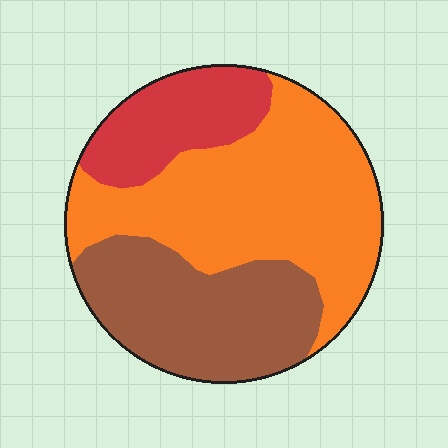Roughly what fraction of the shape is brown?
Brown covers 33% of the shape.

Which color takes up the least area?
Red, at roughly 20%.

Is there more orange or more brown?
Orange.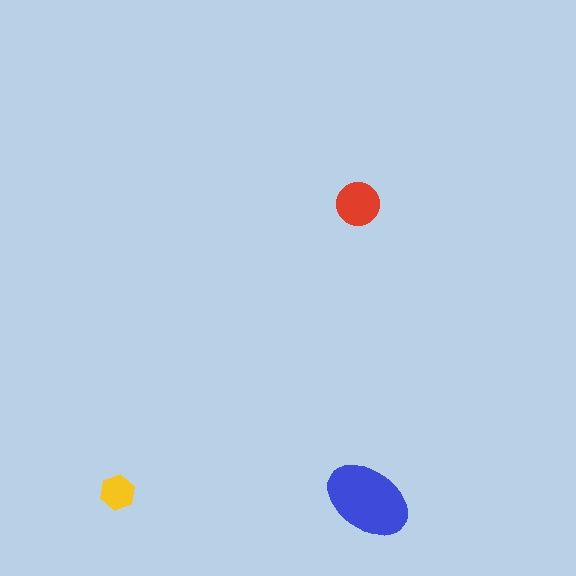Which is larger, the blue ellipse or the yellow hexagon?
The blue ellipse.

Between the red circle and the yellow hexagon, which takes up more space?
The red circle.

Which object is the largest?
The blue ellipse.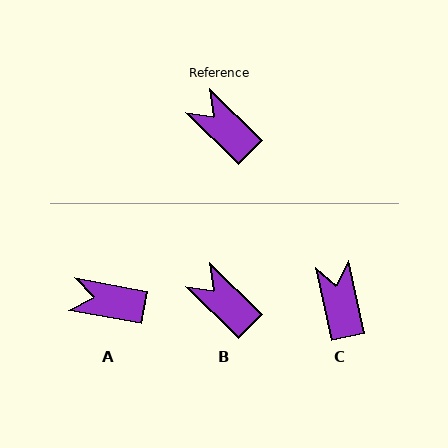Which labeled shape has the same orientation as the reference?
B.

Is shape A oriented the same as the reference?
No, it is off by about 34 degrees.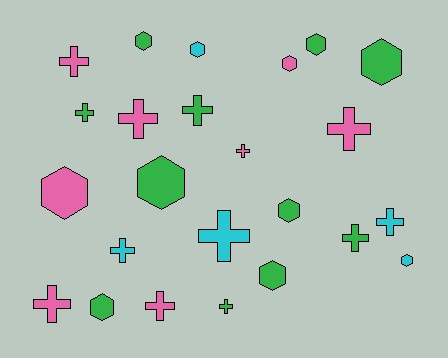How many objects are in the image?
There are 24 objects.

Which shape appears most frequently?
Cross, with 13 objects.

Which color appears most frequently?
Green, with 11 objects.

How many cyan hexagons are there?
There are 2 cyan hexagons.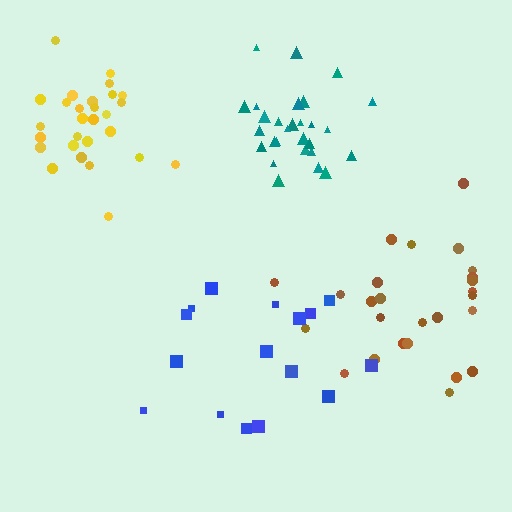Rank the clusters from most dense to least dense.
teal, yellow, brown, blue.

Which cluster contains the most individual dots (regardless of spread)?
Teal (28).